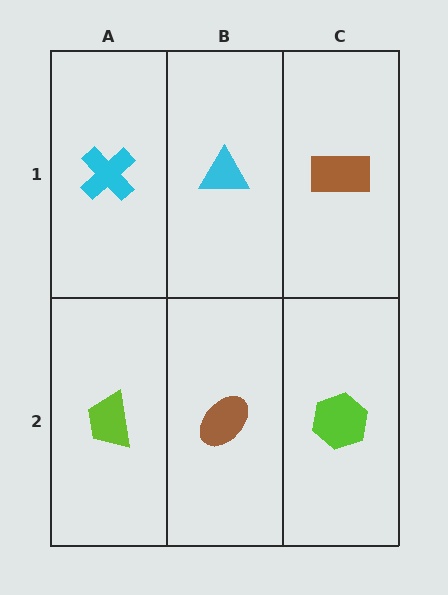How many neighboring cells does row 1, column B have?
3.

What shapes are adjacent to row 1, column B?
A brown ellipse (row 2, column B), a cyan cross (row 1, column A), a brown rectangle (row 1, column C).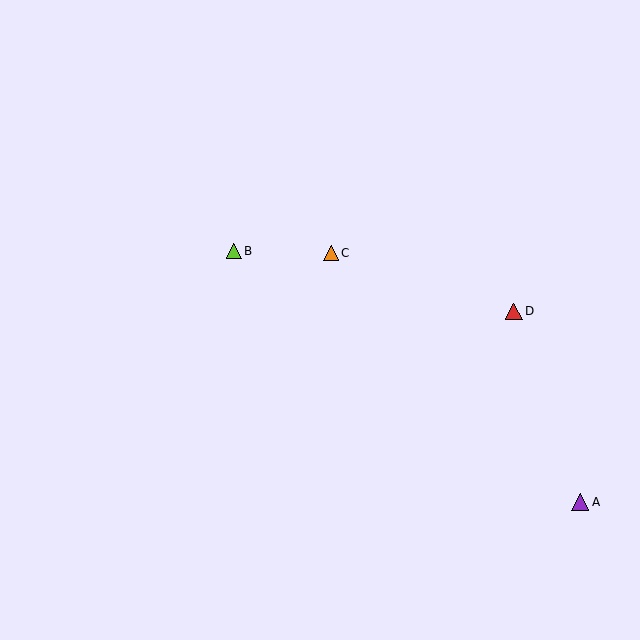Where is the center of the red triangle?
The center of the red triangle is at (514, 311).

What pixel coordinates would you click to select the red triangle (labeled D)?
Click at (514, 311) to select the red triangle D.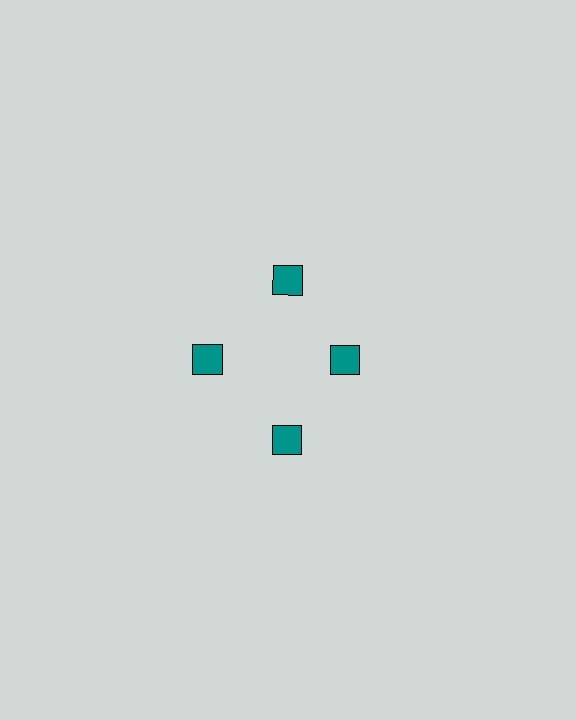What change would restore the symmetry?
The symmetry would be restored by moving it outward, back onto the ring so that all 4 squares sit at equal angles and equal distance from the center.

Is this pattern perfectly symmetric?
No. The 4 teal squares are arranged in a ring, but one element near the 3 o'clock position is pulled inward toward the center, breaking the 4-fold rotational symmetry.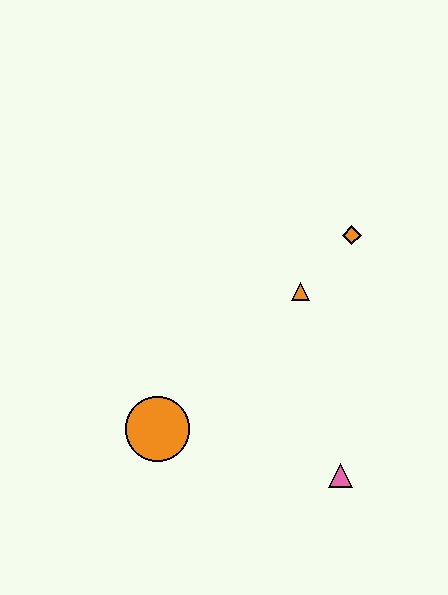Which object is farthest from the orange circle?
The orange diamond is farthest from the orange circle.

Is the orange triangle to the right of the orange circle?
Yes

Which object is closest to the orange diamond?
The orange triangle is closest to the orange diamond.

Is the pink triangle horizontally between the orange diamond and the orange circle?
Yes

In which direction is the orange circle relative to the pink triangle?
The orange circle is to the left of the pink triangle.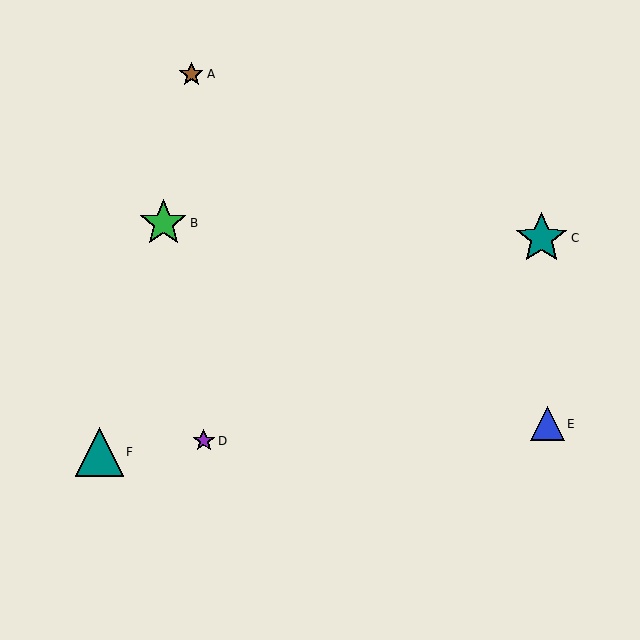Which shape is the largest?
The teal star (labeled C) is the largest.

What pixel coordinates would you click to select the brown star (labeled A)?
Click at (191, 74) to select the brown star A.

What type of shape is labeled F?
Shape F is a teal triangle.